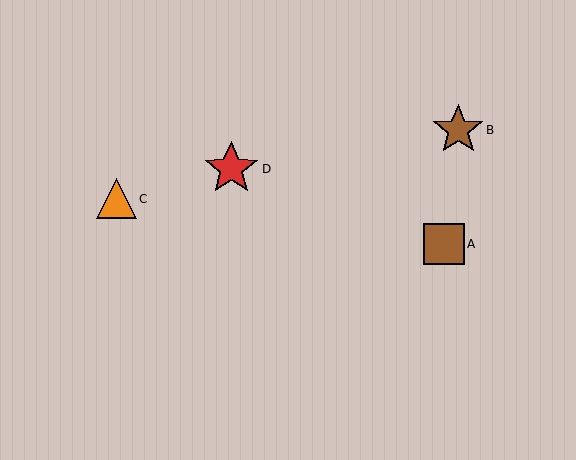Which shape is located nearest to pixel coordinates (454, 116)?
The brown star (labeled B) at (458, 130) is nearest to that location.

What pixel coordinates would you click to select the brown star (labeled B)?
Click at (458, 130) to select the brown star B.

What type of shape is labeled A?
Shape A is a brown square.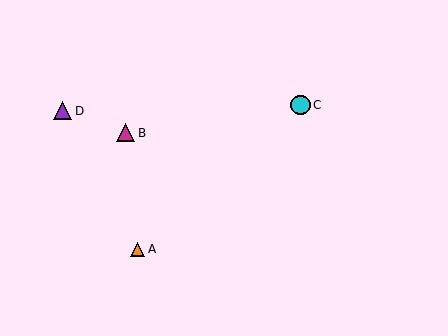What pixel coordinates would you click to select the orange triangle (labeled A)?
Click at (137, 249) to select the orange triangle A.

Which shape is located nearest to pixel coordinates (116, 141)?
The magenta triangle (labeled B) at (126, 133) is nearest to that location.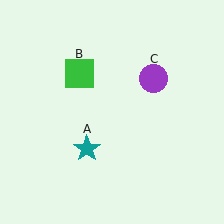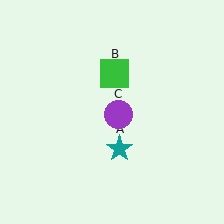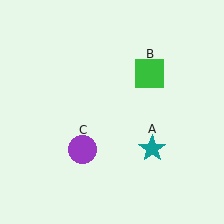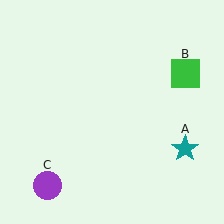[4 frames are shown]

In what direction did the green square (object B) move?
The green square (object B) moved right.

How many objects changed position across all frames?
3 objects changed position: teal star (object A), green square (object B), purple circle (object C).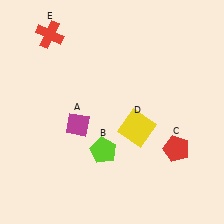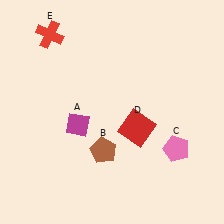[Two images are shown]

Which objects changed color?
B changed from lime to brown. C changed from red to pink. D changed from yellow to red.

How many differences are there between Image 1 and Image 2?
There are 3 differences between the two images.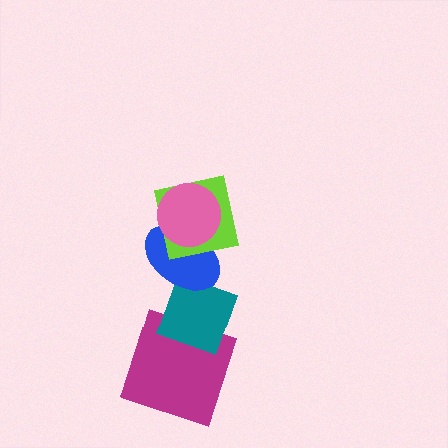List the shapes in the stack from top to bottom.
From top to bottom: the pink circle, the lime square, the blue ellipse, the teal diamond, the magenta square.